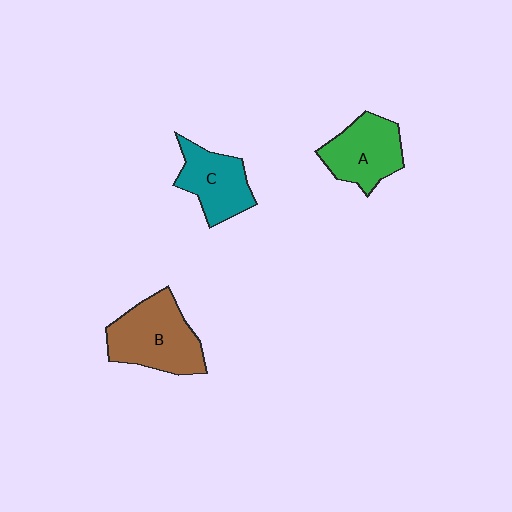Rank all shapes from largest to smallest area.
From largest to smallest: B (brown), A (green), C (teal).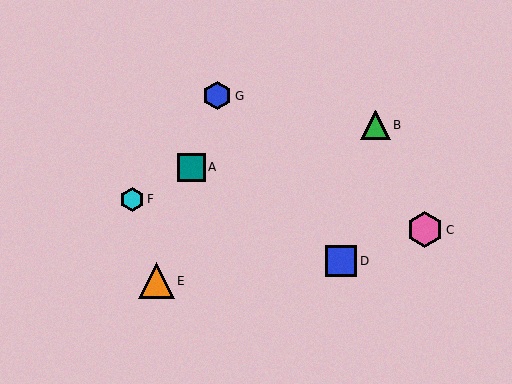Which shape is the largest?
The pink hexagon (labeled C) is the largest.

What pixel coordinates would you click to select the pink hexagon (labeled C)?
Click at (425, 230) to select the pink hexagon C.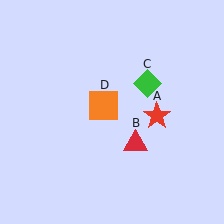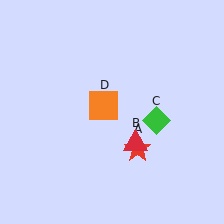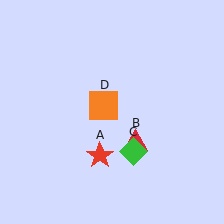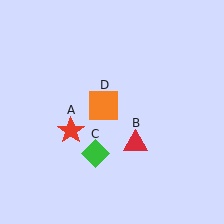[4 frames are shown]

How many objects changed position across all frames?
2 objects changed position: red star (object A), green diamond (object C).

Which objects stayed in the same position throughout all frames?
Red triangle (object B) and orange square (object D) remained stationary.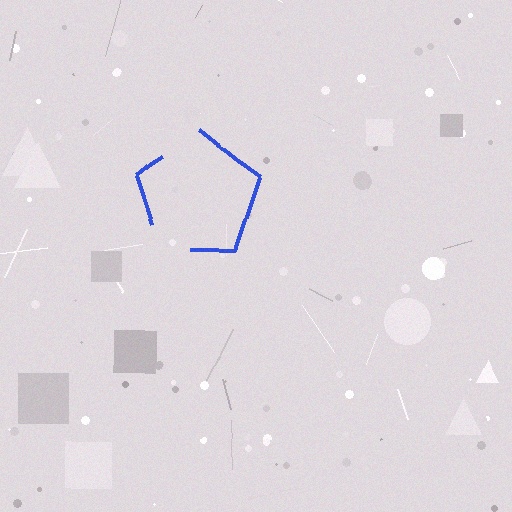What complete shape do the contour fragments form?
The contour fragments form a pentagon.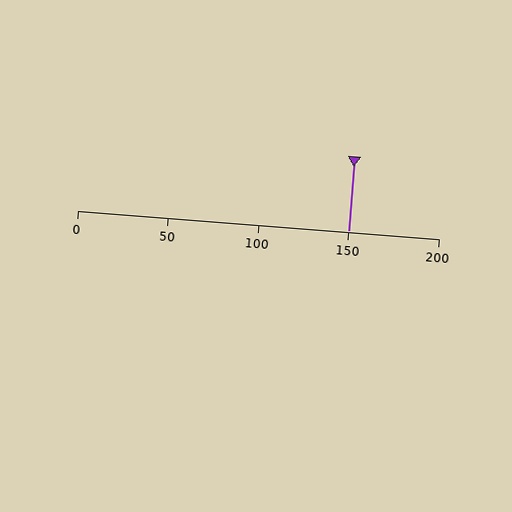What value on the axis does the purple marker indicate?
The marker indicates approximately 150.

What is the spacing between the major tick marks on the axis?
The major ticks are spaced 50 apart.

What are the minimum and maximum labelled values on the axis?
The axis runs from 0 to 200.